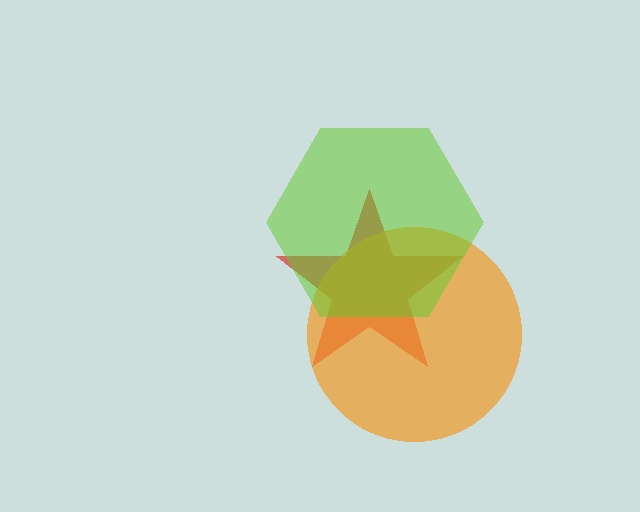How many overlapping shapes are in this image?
There are 3 overlapping shapes in the image.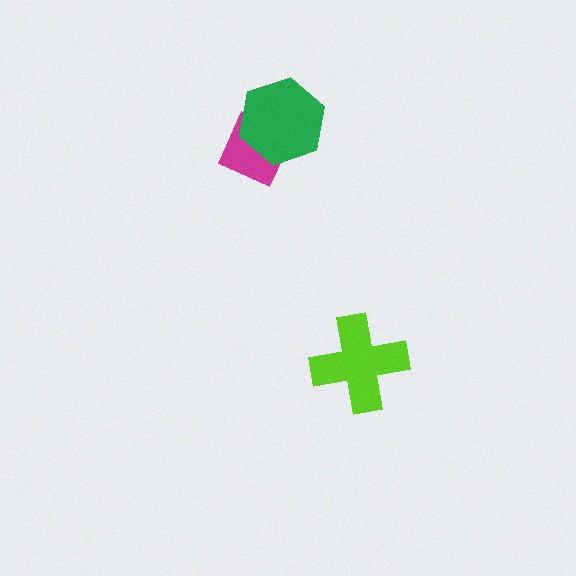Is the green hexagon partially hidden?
No, no other shape covers it.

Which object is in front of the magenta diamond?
The green hexagon is in front of the magenta diamond.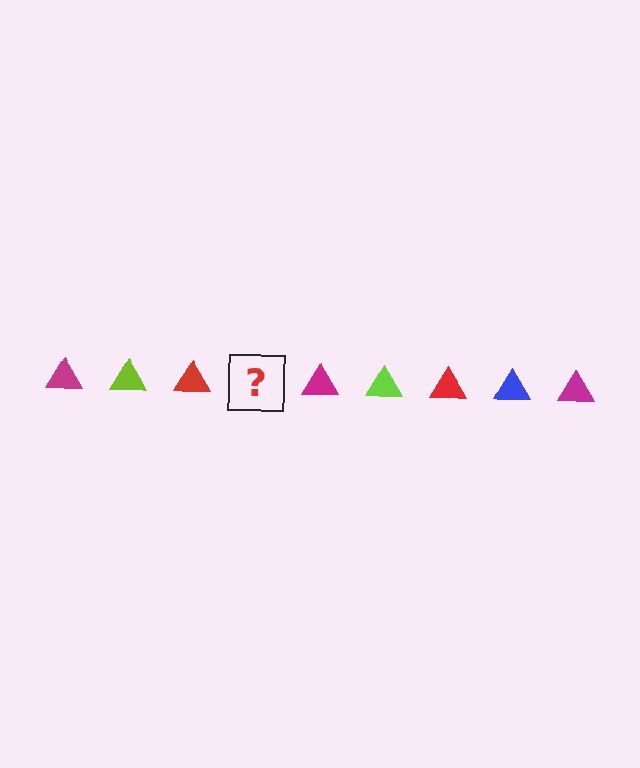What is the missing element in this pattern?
The missing element is a blue triangle.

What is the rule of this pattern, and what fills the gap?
The rule is that the pattern cycles through magenta, lime, red, blue triangles. The gap should be filled with a blue triangle.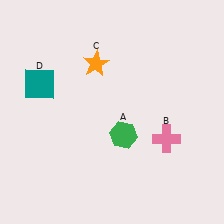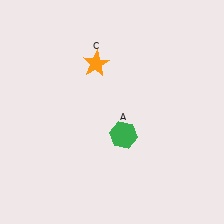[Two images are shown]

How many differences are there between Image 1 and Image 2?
There are 2 differences between the two images.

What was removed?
The pink cross (B), the teal square (D) were removed in Image 2.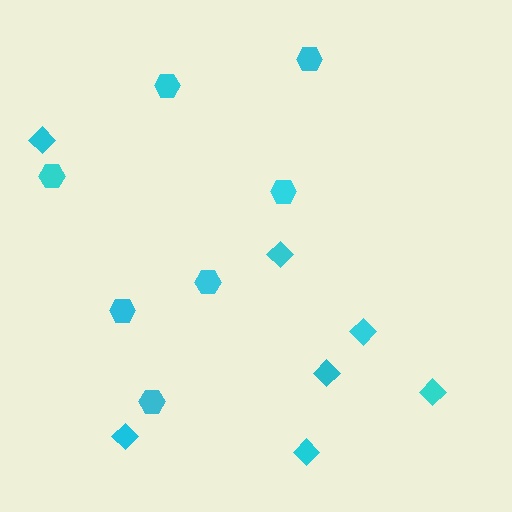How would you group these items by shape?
There are 2 groups: one group of diamonds (7) and one group of hexagons (7).